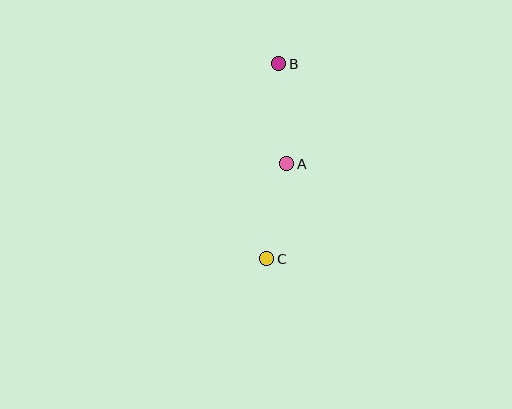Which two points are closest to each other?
Points A and C are closest to each other.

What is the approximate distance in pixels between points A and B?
The distance between A and B is approximately 100 pixels.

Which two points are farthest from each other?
Points B and C are farthest from each other.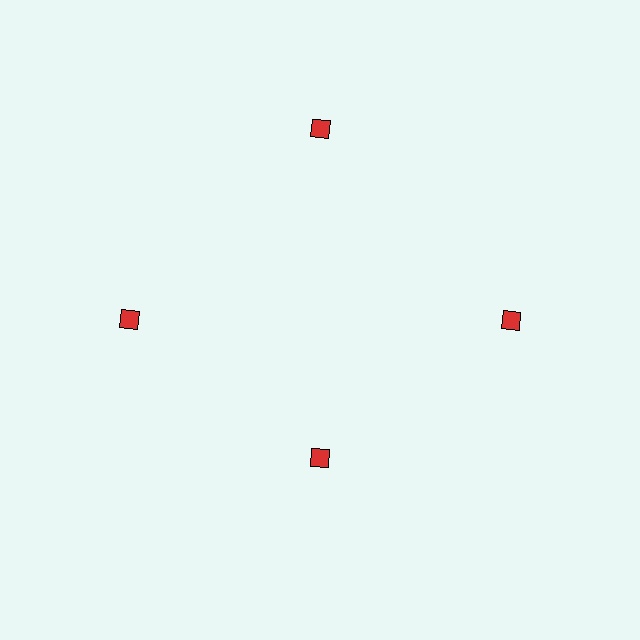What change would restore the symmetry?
The symmetry would be restored by moving it outward, back onto the ring so that all 4 diamonds sit at equal angles and equal distance from the center.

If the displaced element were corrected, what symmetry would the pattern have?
It would have 4-fold rotational symmetry — the pattern would map onto itself every 90 degrees.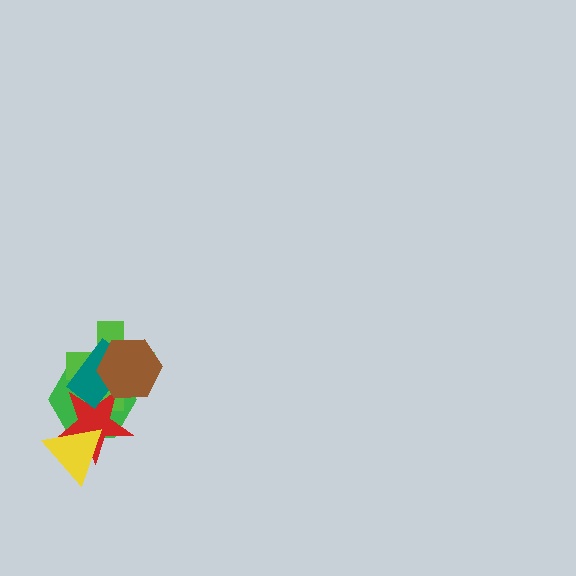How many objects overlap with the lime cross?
4 objects overlap with the lime cross.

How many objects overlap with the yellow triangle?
2 objects overlap with the yellow triangle.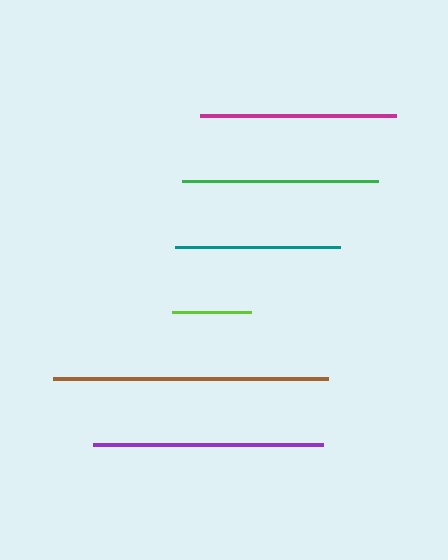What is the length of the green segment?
The green segment is approximately 196 pixels long.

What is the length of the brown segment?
The brown segment is approximately 275 pixels long.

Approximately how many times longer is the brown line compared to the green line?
The brown line is approximately 1.4 times the length of the green line.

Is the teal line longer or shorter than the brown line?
The brown line is longer than the teal line.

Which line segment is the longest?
The brown line is the longest at approximately 275 pixels.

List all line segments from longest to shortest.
From longest to shortest: brown, purple, green, magenta, teal, lime.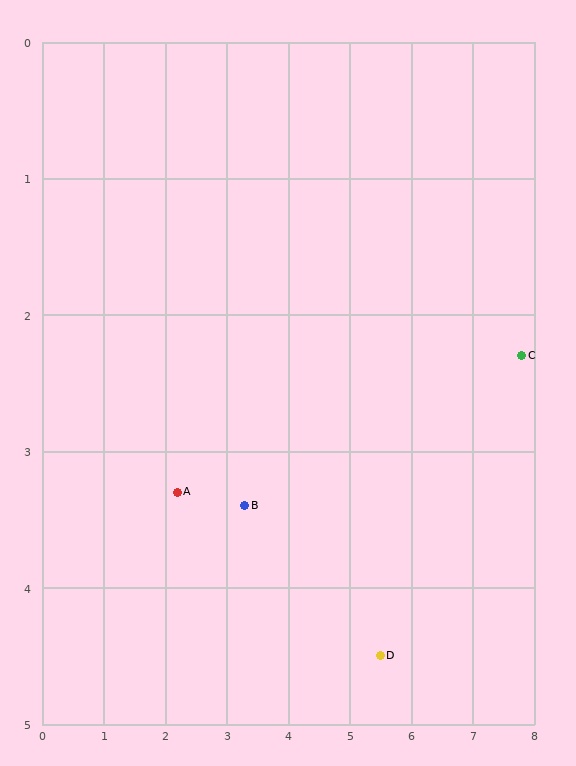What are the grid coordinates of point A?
Point A is at approximately (2.2, 3.3).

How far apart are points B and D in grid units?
Points B and D are about 2.5 grid units apart.